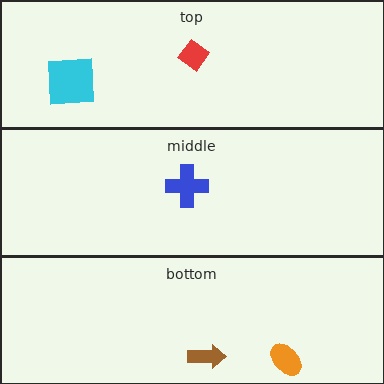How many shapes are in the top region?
2.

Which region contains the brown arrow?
The bottom region.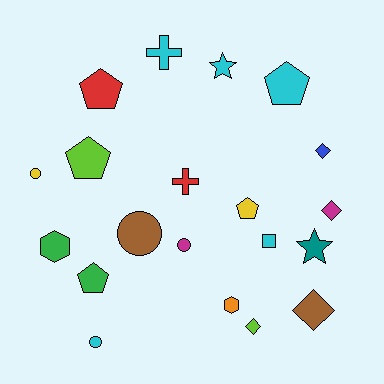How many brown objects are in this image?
There are 2 brown objects.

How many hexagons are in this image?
There are 2 hexagons.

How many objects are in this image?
There are 20 objects.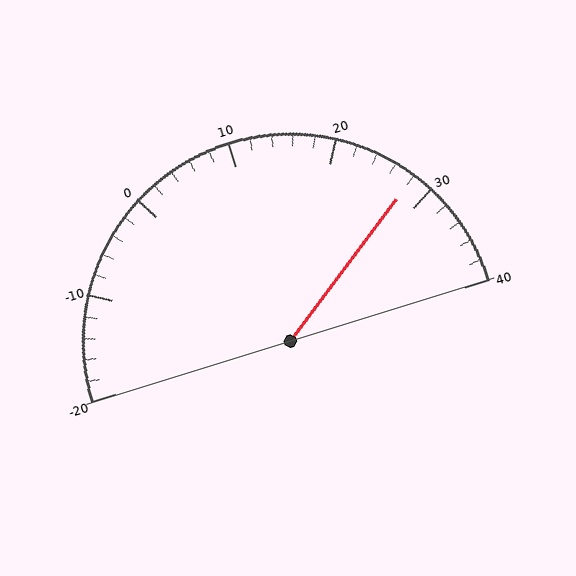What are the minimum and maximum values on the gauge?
The gauge ranges from -20 to 40.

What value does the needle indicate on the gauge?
The needle indicates approximately 28.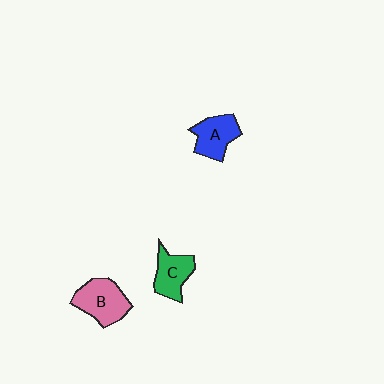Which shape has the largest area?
Shape B (pink).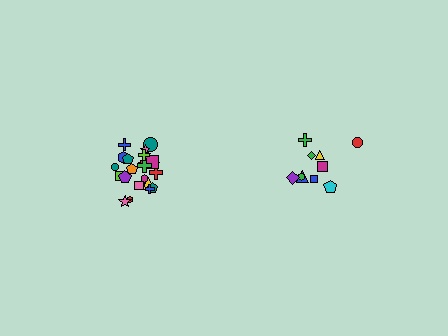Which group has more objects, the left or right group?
The left group.